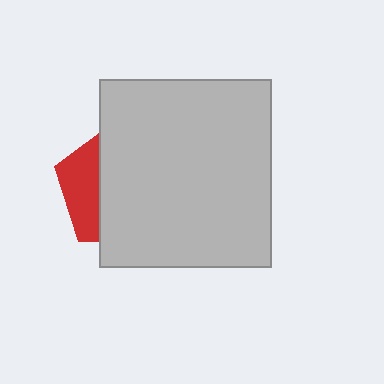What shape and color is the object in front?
The object in front is a light gray rectangle.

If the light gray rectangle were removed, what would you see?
You would see the complete red pentagon.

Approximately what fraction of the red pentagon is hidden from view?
Roughly 70% of the red pentagon is hidden behind the light gray rectangle.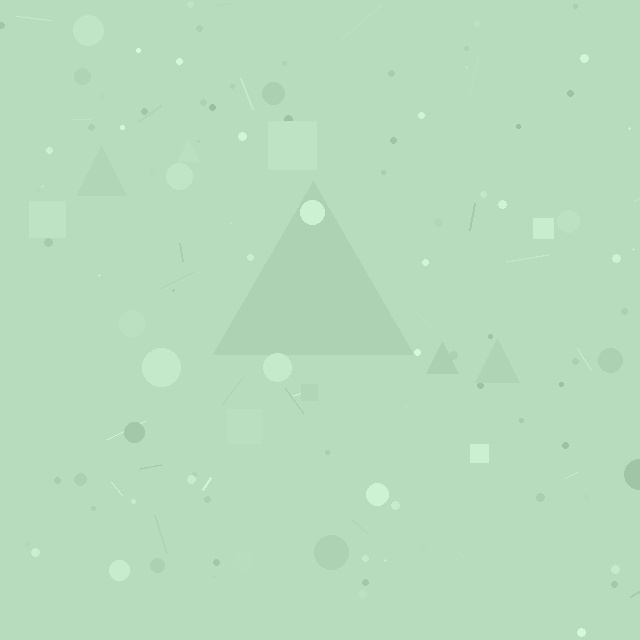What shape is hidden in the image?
A triangle is hidden in the image.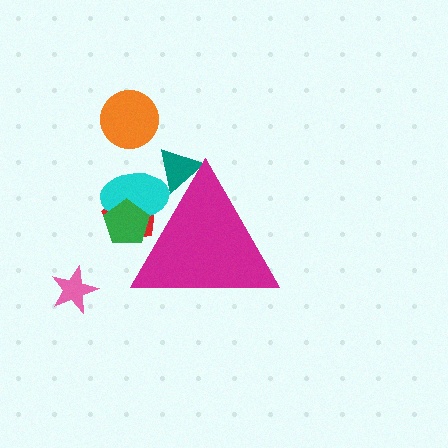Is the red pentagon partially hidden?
Yes, the red pentagon is partially hidden behind the magenta triangle.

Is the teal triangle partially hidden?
Yes, the teal triangle is partially hidden behind the magenta triangle.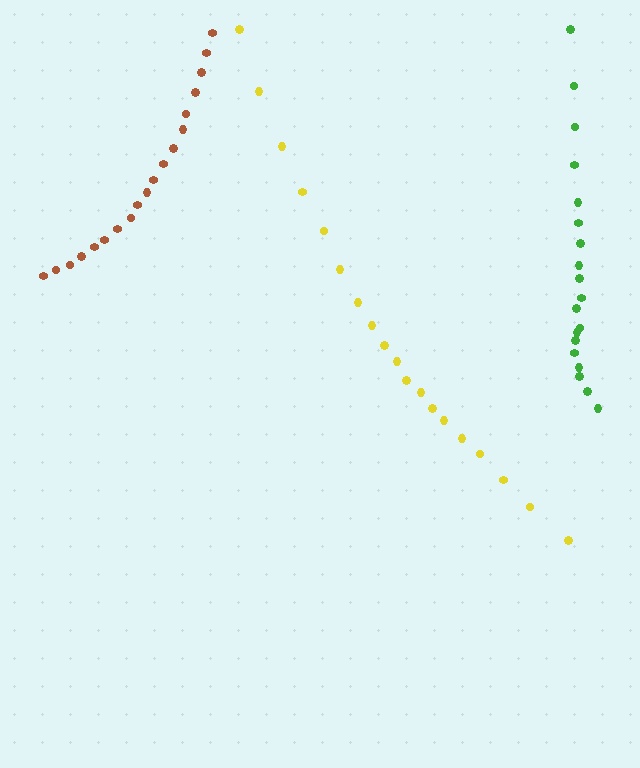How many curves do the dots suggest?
There are 3 distinct paths.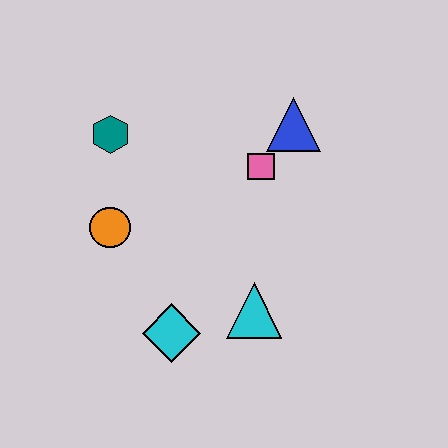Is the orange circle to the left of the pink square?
Yes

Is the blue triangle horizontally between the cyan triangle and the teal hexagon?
No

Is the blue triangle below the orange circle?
No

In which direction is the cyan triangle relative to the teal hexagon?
The cyan triangle is below the teal hexagon.